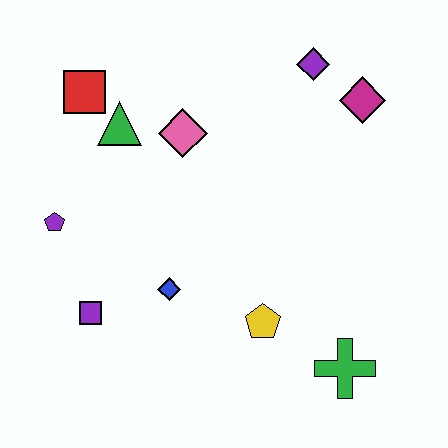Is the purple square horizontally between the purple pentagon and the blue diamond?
Yes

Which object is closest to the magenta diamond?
The purple diamond is closest to the magenta diamond.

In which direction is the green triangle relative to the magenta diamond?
The green triangle is to the left of the magenta diamond.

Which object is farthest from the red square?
The green cross is farthest from the red square.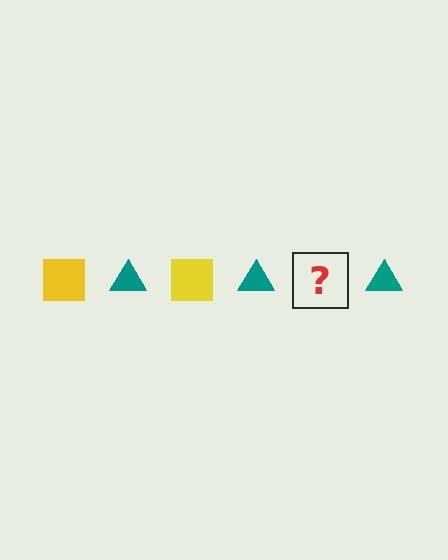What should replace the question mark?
The question mark should be replaced with a yellow square.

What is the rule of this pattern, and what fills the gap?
The rule is that the pattern alternates between yellow square and teal triangle. The gap should be filled with a yellow square.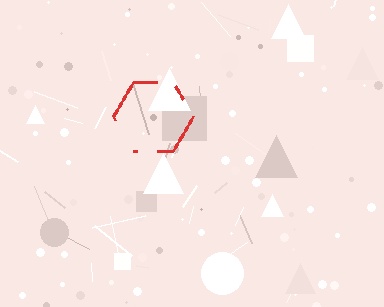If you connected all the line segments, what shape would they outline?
They would outline a hexagon.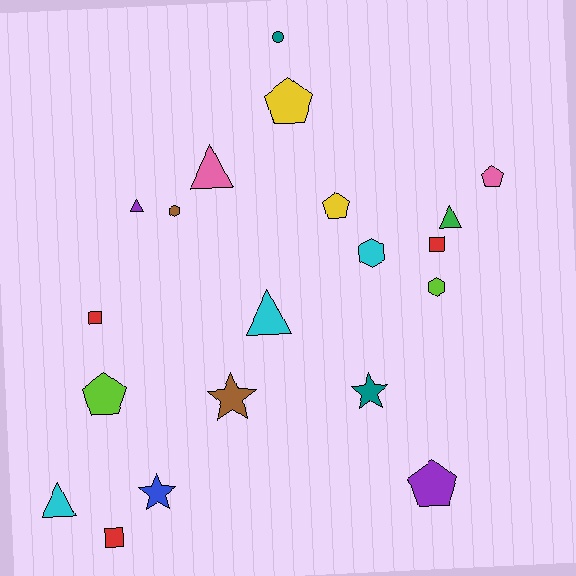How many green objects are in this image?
There is 1 green object.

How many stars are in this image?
There are 3 stars.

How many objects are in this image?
There are 20 objects.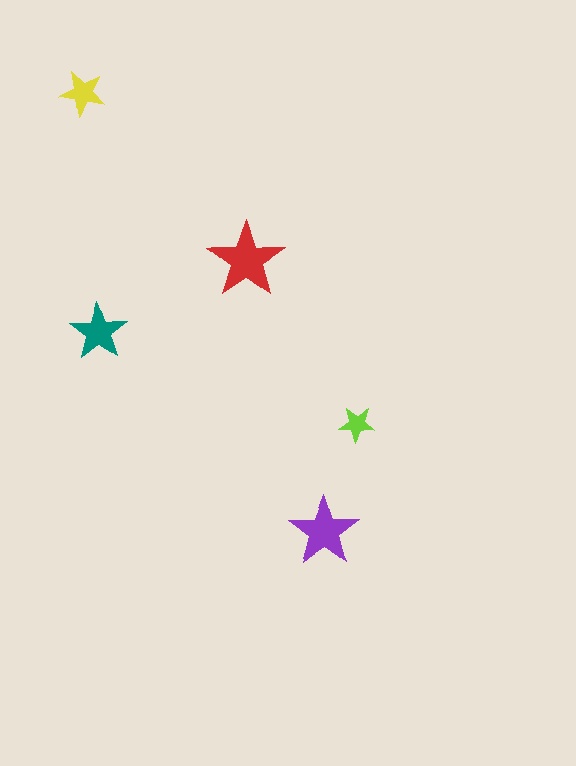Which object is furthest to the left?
The yellow star is leftmost.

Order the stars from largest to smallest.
the red one, the purple one, the teal one, the yellow one, the lime one.